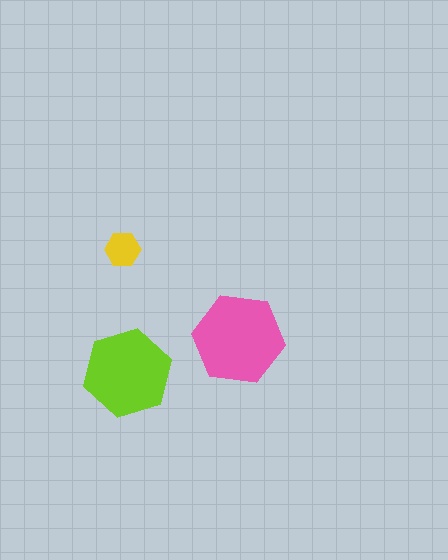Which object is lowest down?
The lime hexagon is bottommost.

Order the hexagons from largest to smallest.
the pink one, the lime one, the yellow one.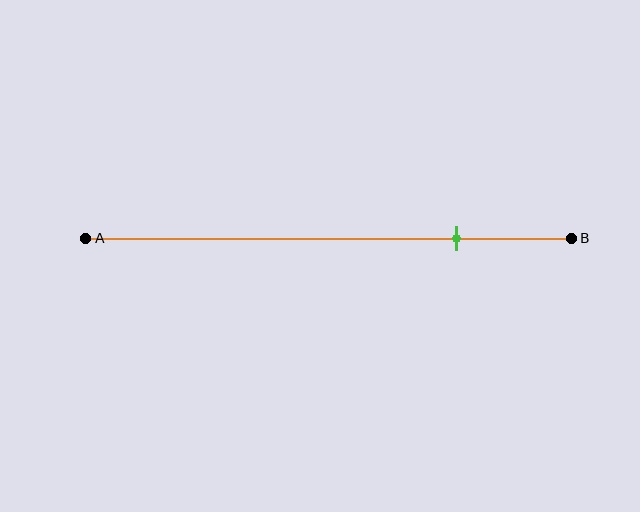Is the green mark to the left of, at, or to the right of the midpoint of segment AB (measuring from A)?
The green mark is to the right of the midpoint of segment AB.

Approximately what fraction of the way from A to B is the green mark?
The green mark is approximately 75% of the way from A to B.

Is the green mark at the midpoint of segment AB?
No, the mark is at about 75% from A, not at the 50% midpoint.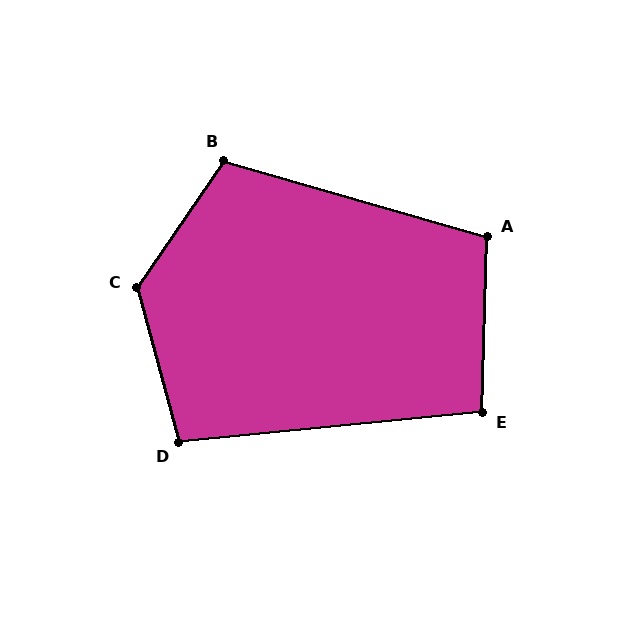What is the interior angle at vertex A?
Approximately 105 degrees (obtuse).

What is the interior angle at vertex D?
Approximately 100 degrees (obtuse).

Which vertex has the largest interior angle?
C, at approximately 130 degrees.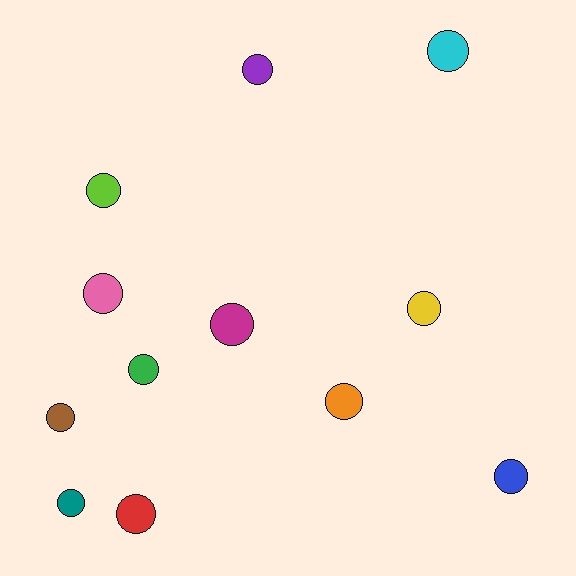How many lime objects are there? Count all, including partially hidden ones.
There is 1 lime object.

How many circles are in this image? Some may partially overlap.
There are 12 circles.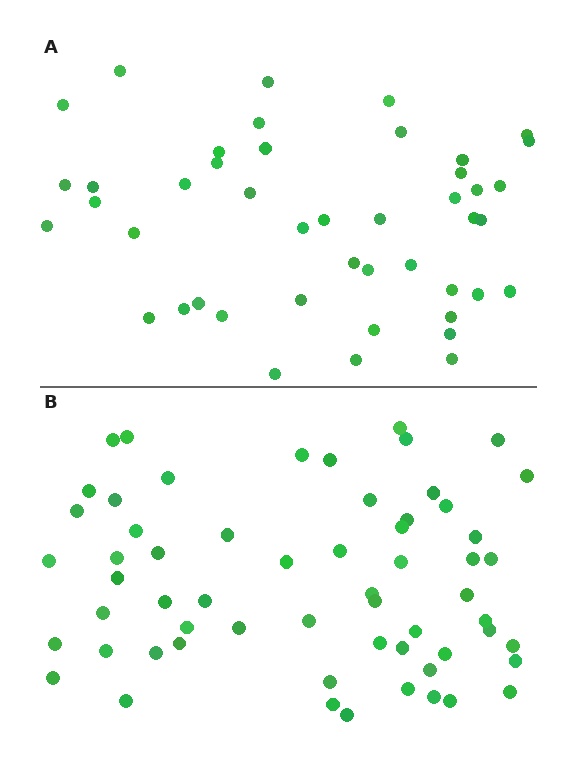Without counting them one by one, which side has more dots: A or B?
Region B (the bottom region) has more dots.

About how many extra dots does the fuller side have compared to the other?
Region B has approximately 15 more dots than region A.